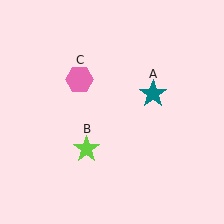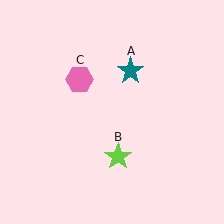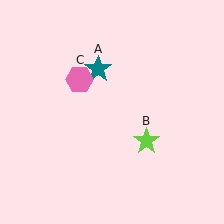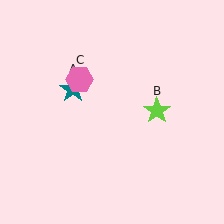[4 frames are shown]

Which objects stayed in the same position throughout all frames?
Pink hexagon (object C) remained stationary.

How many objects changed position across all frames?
2 objects changed position: teal star (object A), lime star (object B).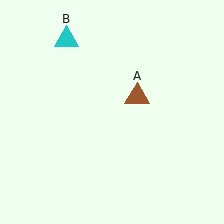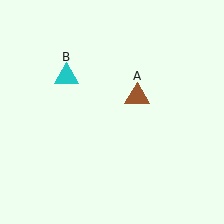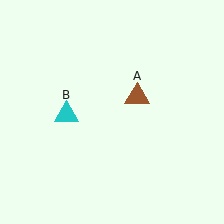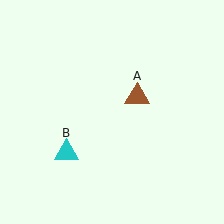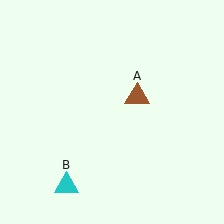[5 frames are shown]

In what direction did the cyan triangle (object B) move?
The cyan triangle (object B) moved down.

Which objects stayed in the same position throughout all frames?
Brown triangle (object A) remained stationary.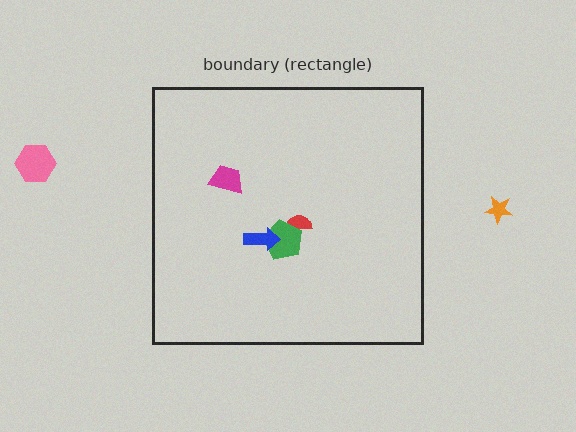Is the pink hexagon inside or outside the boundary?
Outside.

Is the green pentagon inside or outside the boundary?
Inside.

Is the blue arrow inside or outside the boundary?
Inside.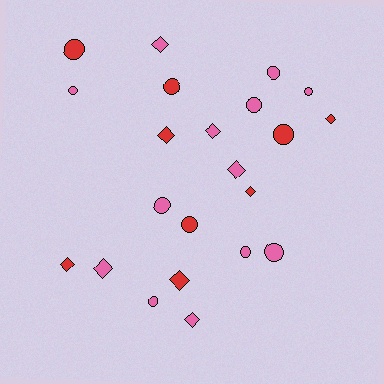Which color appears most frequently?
Pink, with 13 objects.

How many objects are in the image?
There are 22 objects.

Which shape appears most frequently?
Circle, with 12 objects.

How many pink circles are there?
There are 8 pink circles.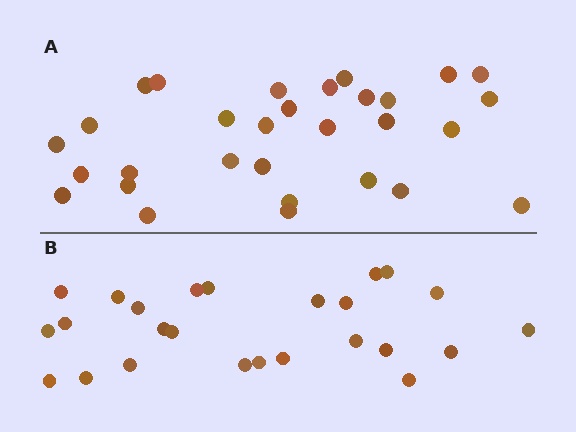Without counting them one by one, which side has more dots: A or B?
Region A (the top region) has more dots.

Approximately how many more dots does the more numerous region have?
Region A has about 5 more dots than region B.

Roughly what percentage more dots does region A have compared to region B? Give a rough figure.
About 20% more.